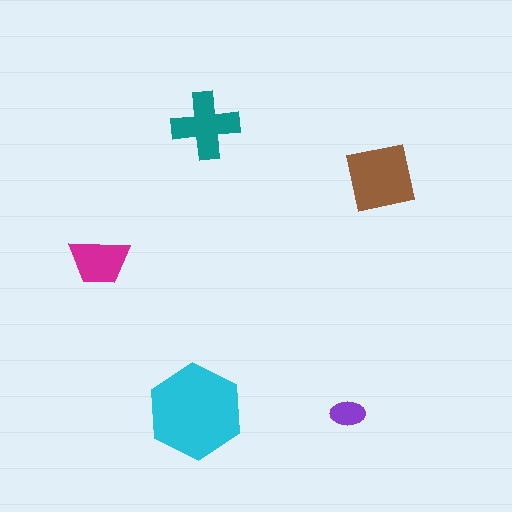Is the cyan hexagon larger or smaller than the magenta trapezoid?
Larger.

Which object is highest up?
The teal cross is topmost.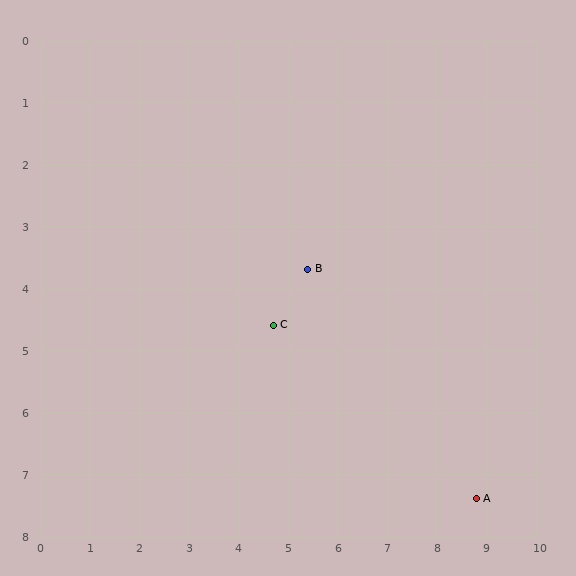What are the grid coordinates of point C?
Point C is at approximately (4.7, 4.6).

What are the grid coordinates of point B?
Point B is at approximately (5.4, 3.7).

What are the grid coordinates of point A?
Point A is at approximately (8.8, 7.4).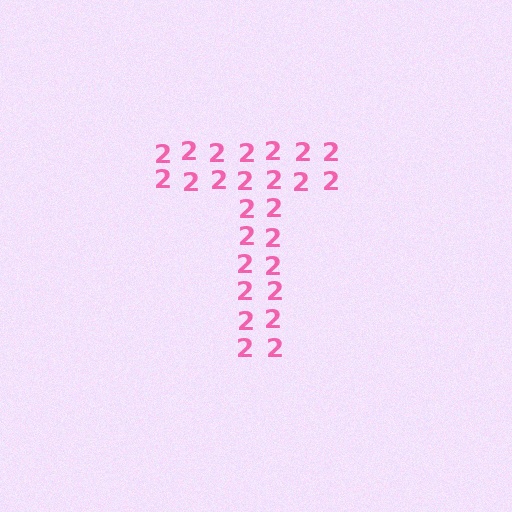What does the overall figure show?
The overall figure shows the letter T.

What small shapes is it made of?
It is made of small digit 2's.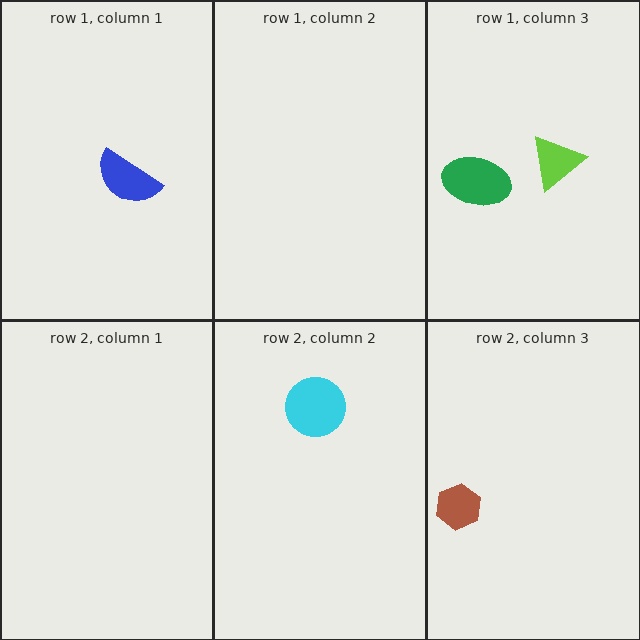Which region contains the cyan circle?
The row 2, column 2 region.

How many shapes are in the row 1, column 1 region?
1.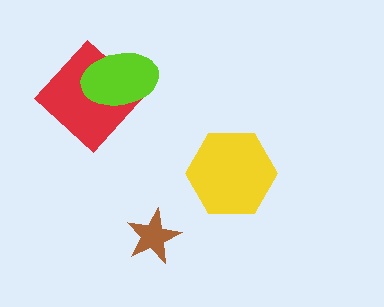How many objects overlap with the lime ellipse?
1 object overlaps with the lime ellipse.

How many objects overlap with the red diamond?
1 object overlaps with the red diamond.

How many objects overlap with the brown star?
0 objects overlap with the brown star.